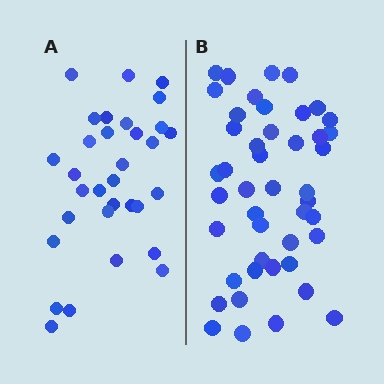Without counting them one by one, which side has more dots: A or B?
Region B (the right region) has more dots.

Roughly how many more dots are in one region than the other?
Region B has approximately 15 more dots than region A.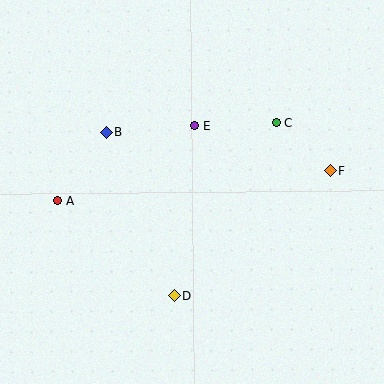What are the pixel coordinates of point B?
Point B is at (107, 132).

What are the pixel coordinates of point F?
Point F is at (330, 170).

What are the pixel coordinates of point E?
Point E is at (195, 126).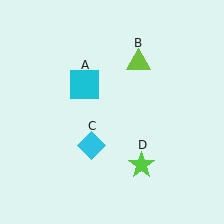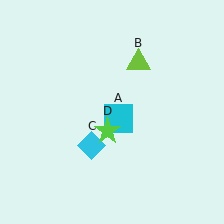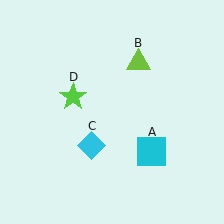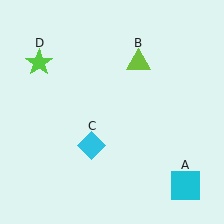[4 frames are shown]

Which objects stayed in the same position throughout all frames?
Lime triangle (object B) and cyan diamond (object C) remained stationary.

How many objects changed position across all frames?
2 objects changed position: cyan square (object A), lime star (object D).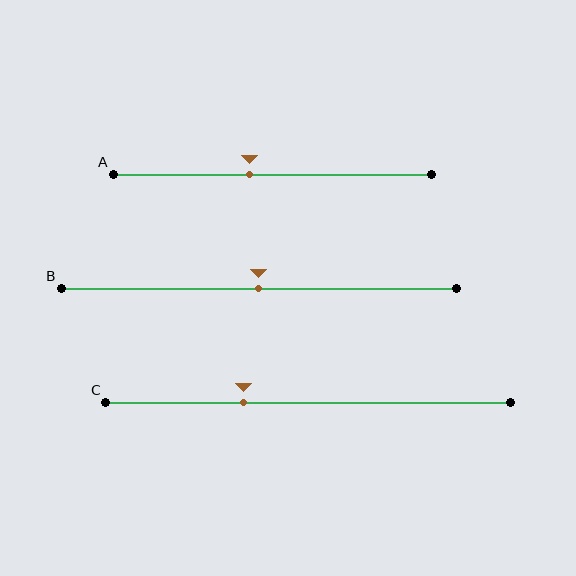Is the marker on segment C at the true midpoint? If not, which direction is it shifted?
No, the marker on segment C is shifted to the left by about 16% of the segment length.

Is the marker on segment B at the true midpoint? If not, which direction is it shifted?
Yes, the marker on segment B is at the true midpoint.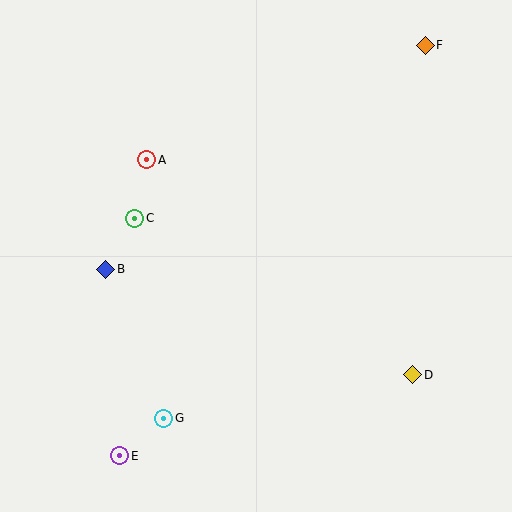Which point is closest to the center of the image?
Point C at (135, 218) is closest to the center.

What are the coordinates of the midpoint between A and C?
The midpoint between A and C is at (141, 189).